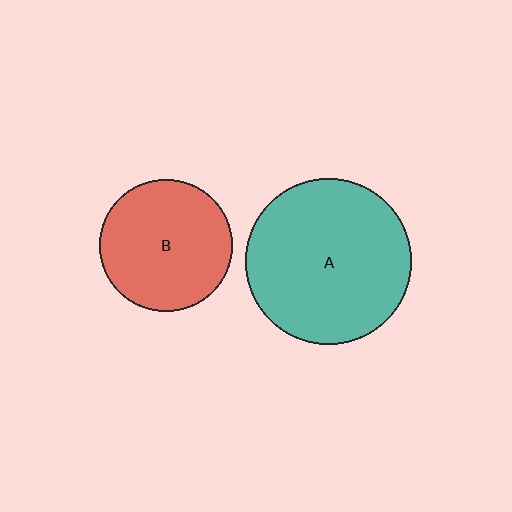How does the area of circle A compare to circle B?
Approximately 1.6 times.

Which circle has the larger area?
Circle A (teal).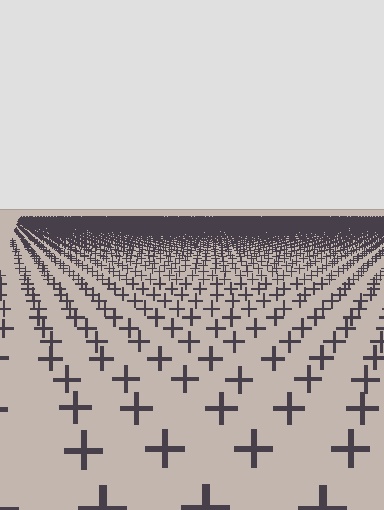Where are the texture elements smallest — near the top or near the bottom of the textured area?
Near the top.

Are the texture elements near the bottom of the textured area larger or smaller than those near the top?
Larger. Near the bottom, elements are closer to the viewer and appear at a bigger on-screen size.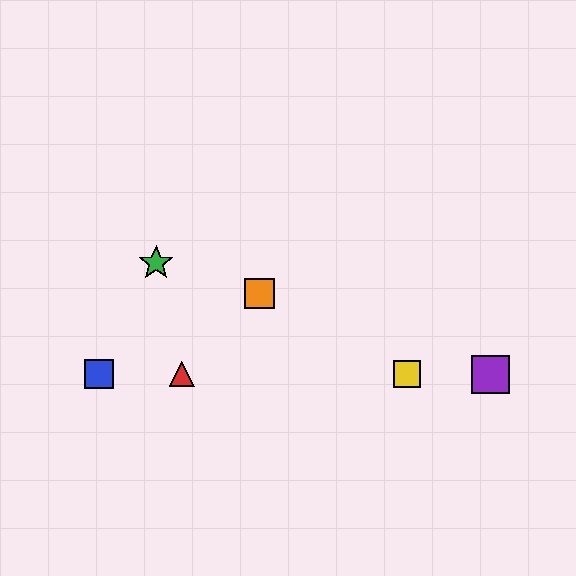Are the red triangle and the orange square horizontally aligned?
No, the red triangle is at y≈374 and the orange square is at y≈293.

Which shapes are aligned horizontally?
The red triangle, the blue square, the yellow square, the purple square are aligned horizontally.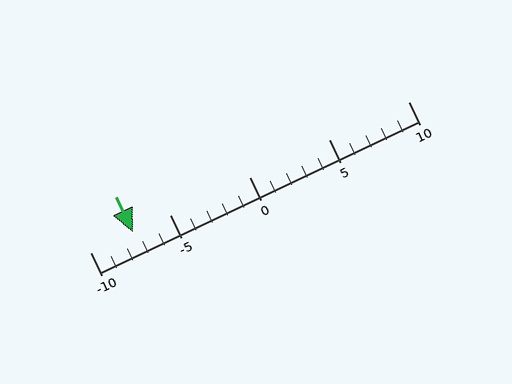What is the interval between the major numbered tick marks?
The major tick marks are spaced 5 units apart.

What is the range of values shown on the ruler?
The ruler shows values from -10 to 10.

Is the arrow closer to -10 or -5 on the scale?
The arrow is closer to -5.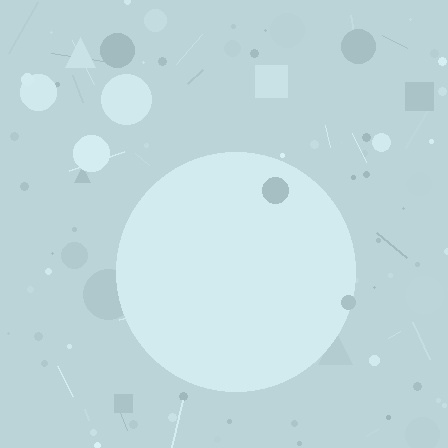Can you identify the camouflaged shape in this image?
The camouflaged shape is a circle.